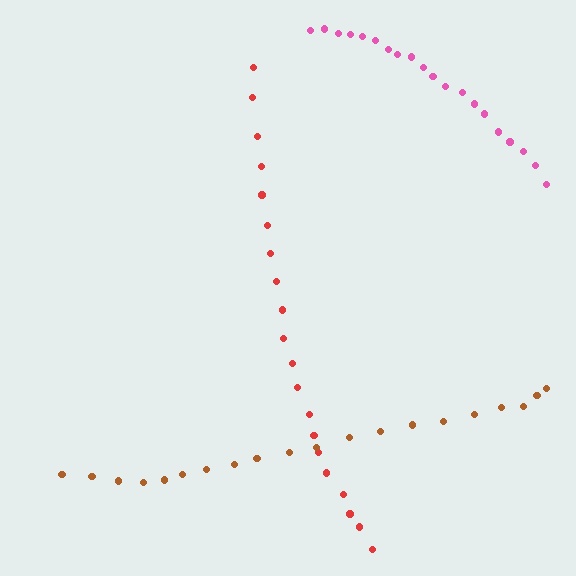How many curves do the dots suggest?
There are 3 distinct paths.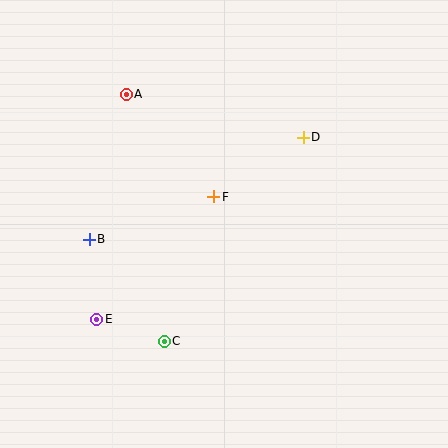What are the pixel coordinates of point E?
Point E is at (97, 319).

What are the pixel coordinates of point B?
Point B is at (89, 239).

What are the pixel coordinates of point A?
Point A is at (126, 94).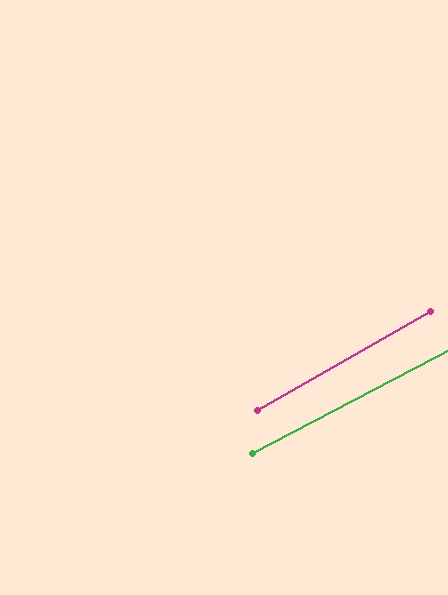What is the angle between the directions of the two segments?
Approximately 2 degrees.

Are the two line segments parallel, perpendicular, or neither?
Parallel — their directions differ by only 1.8°.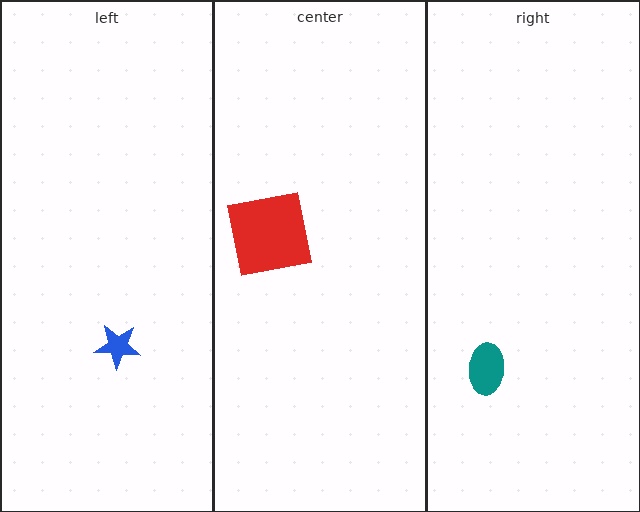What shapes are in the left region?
The blue star.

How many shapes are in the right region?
1.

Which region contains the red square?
The center region.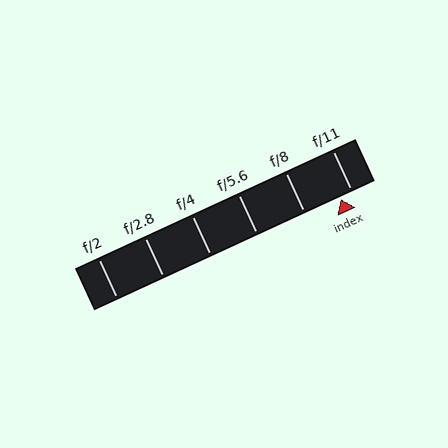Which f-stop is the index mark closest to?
The index mark is closest to f/11.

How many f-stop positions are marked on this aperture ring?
There are 6 f-stop positions marked.